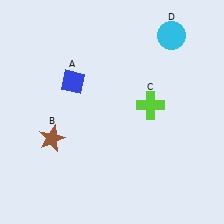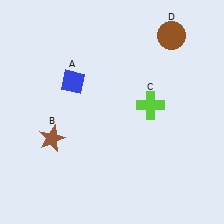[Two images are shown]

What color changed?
The circle (D) changed from cyan in Image 1 to brown in Image 2.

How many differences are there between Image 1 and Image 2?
There is 1 difference between the two images.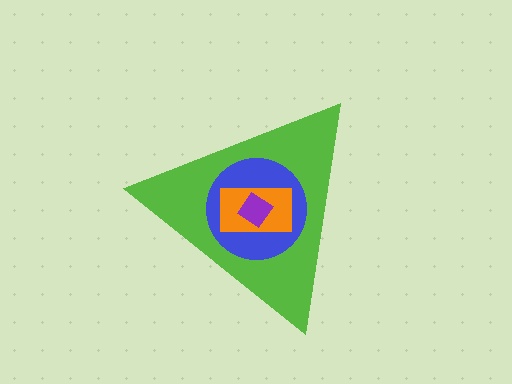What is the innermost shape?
The purple diamond.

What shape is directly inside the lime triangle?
The blue circle.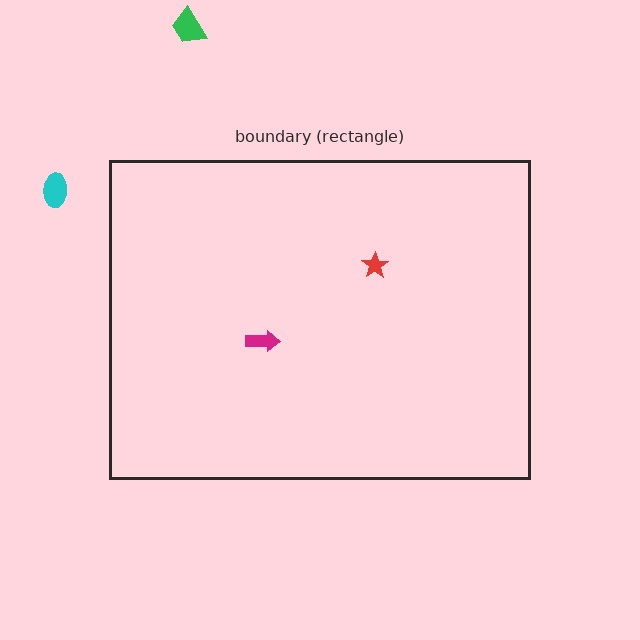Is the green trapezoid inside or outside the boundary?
Outside.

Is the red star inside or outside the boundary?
Inside.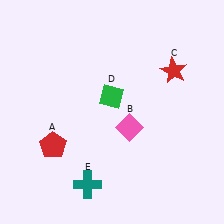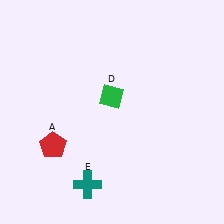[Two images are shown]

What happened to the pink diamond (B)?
The pink diamond (B) was removed in Image 2. It was in the bottom-right area of Image 1.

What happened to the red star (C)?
The red star (C) was removed in Image 2. It was in the top-right area of Image 1.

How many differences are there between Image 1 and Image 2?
There are 2 differences between the two images.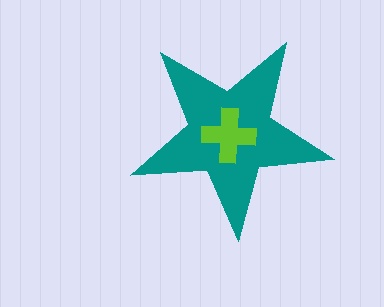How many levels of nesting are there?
2.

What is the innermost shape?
The lime cross.